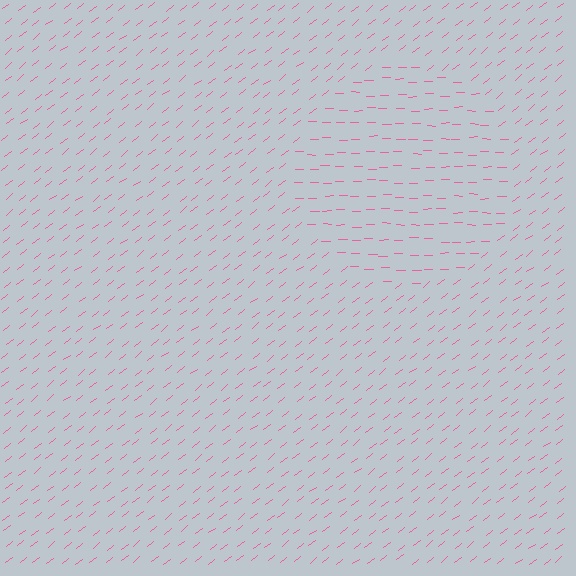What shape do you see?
I see a circle.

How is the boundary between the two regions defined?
The boundary is defined purely by a change in line orientation (approximately 38 degrees difference). All lines are the same color and thickness.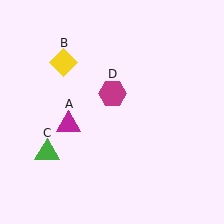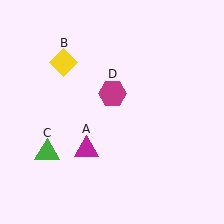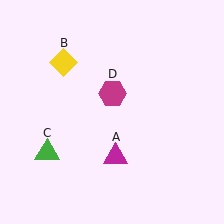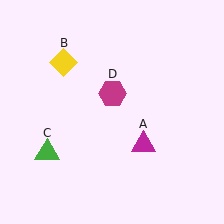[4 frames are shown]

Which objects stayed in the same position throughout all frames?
Yellow diamond (object B) and green triangle (object C) and magenta hexagon (object D) remained stationary.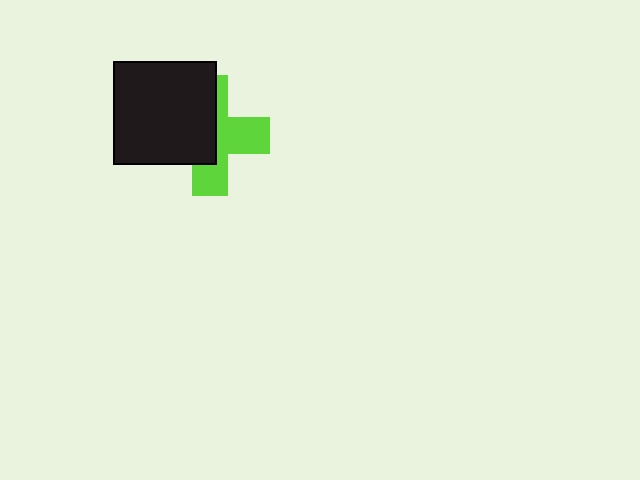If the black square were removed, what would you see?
You would see the complete lime cross.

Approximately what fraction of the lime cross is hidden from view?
Roughly 52% of the lime cross is hidden behind the black square.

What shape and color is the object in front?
The object in front is a black square.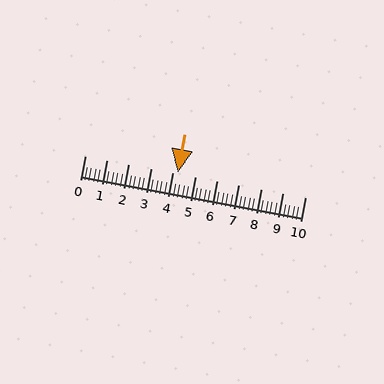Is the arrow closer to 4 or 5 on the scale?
The arrow is closer to 4.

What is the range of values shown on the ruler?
The ruler shows values from 0 to 10.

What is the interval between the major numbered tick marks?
The major tick marks are spaced 1 units apart.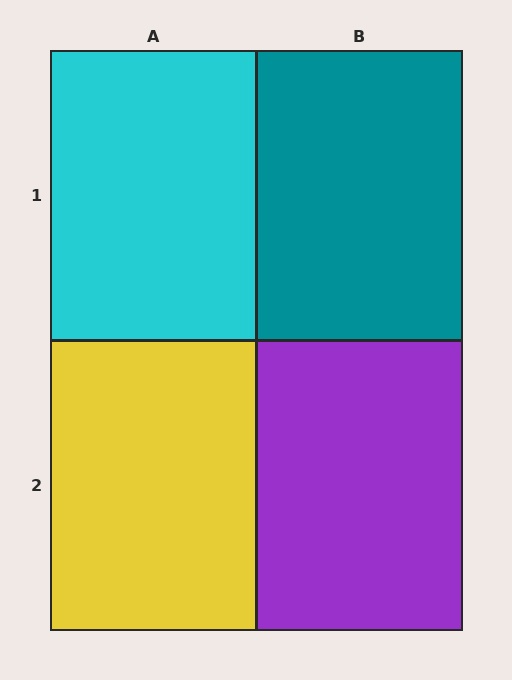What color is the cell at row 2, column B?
Purple.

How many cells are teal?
1 cell is teal.